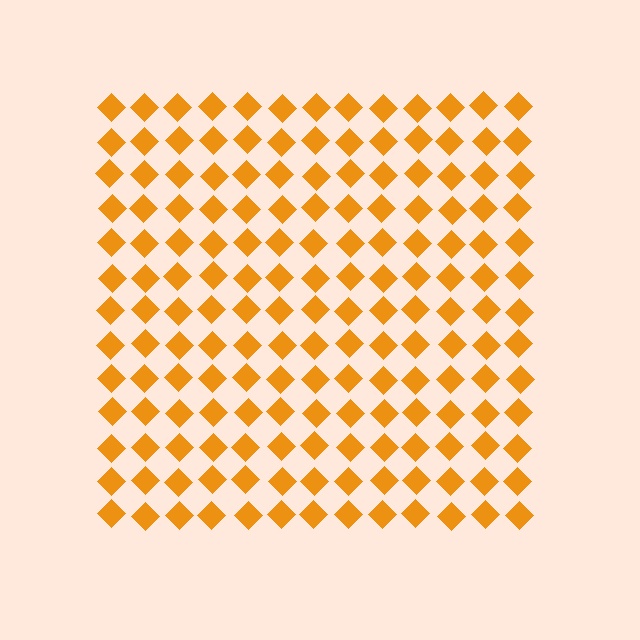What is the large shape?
The large shape is a square.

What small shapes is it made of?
It is made of small diamonds.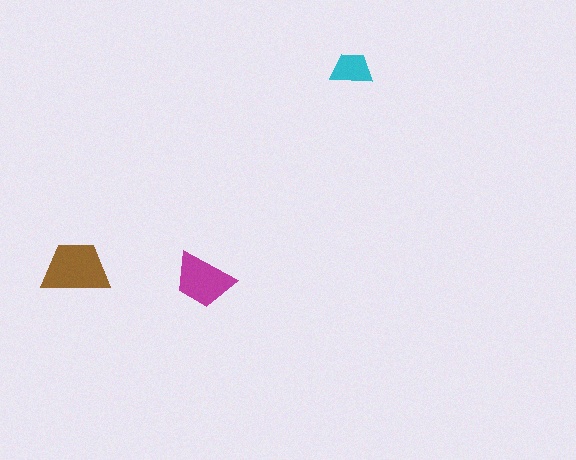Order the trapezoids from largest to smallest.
the brown one, the magenta one, the cyan one.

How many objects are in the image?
There are 3 objects in the image.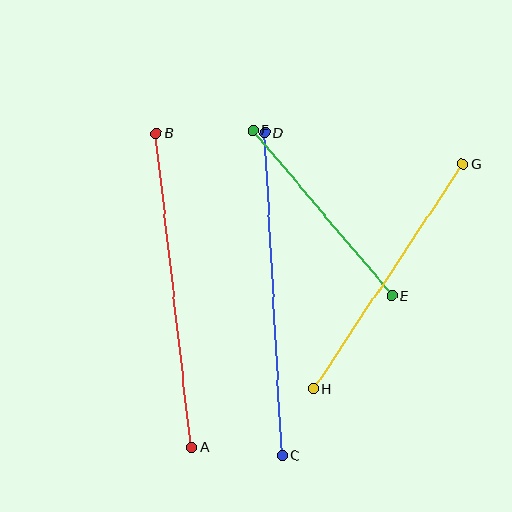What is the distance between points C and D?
The distance is approximately 323 pixels.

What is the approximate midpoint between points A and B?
The midpoint is at approximately (174, 290) pixels.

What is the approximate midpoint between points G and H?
The midpoint is at approximately (388, 276) pixels.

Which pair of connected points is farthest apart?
Points C and D are farthest apart.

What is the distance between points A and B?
The distance is approximately 316 pixels.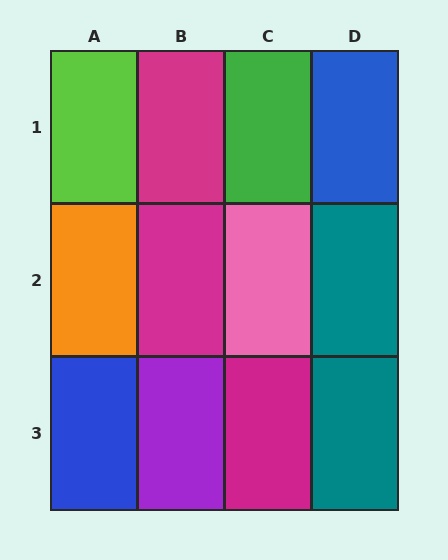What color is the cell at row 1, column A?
Lime.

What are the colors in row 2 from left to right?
Orange, magenta, pink, teal.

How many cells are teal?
2 cells are teal.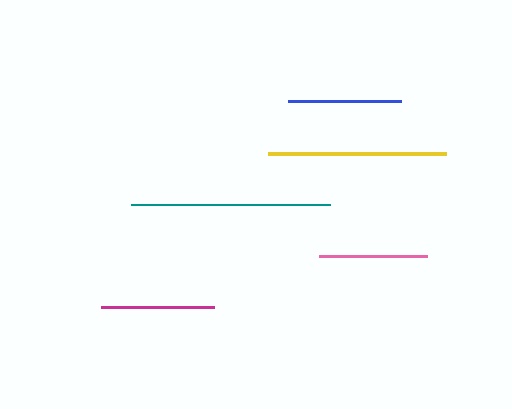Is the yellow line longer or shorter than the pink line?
The yellow line is longer than the pink line.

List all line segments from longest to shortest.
From longest to shortest: teal, yellow, blue, magenta, pink.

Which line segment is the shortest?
The pink line is the shortest at approximately 107 pixels.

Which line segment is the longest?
The teal line is the longest at approximately 200 pixels.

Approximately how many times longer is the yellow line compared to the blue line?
The yellow line is approximately 1.6 times the length of the blue line.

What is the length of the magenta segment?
The magenta segment is approximately 112 pixels long.